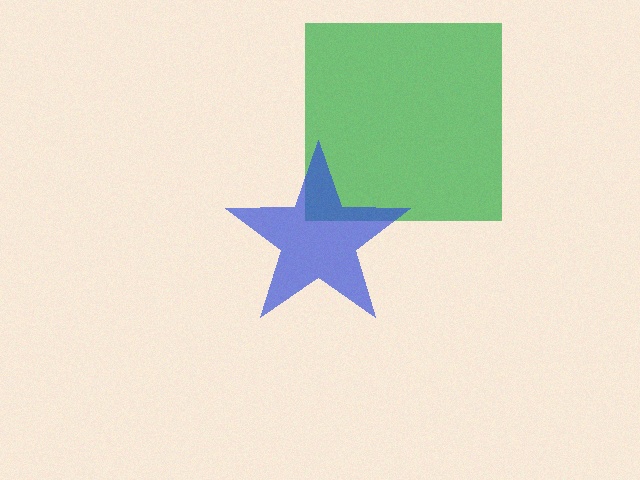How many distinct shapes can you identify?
There are 2 distinct shapes: a green square, a blue star.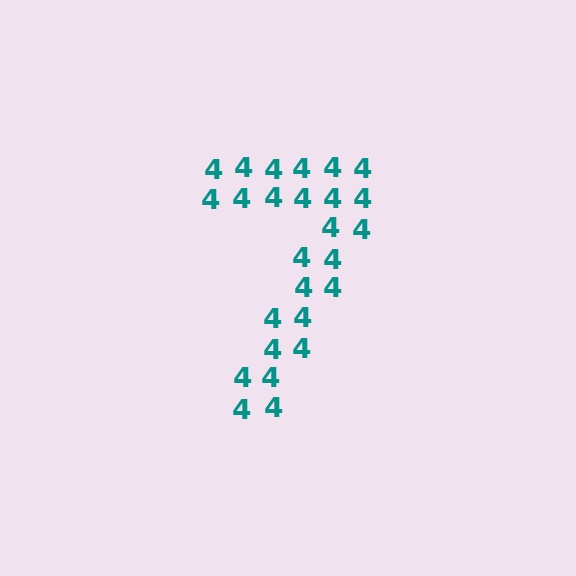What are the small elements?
The small elements are digit 4's.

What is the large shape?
The large shape is the digit 7.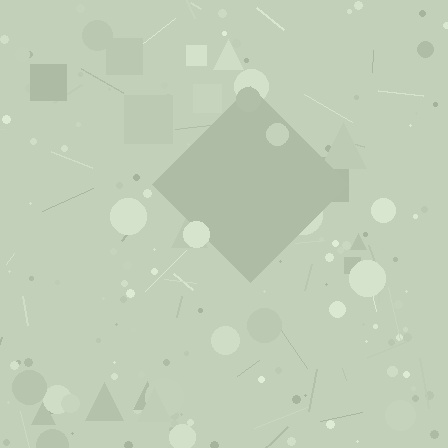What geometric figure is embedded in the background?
A diamond is embedded in the background.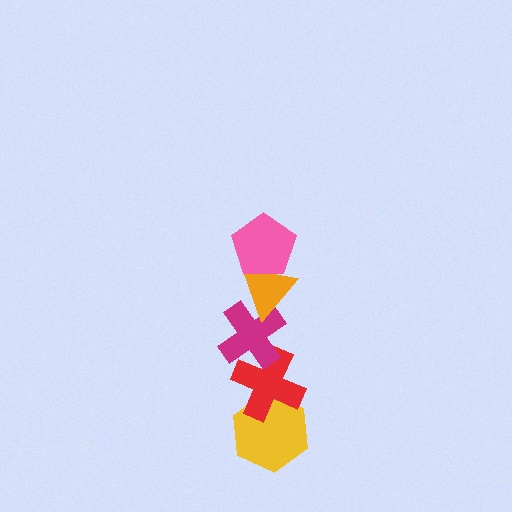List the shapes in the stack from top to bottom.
From top to bottom: the pink pentagon, the orange triangle, the magenta cross, the red cross, the yellow hexagon.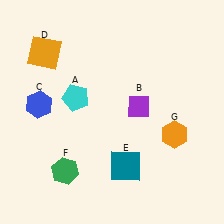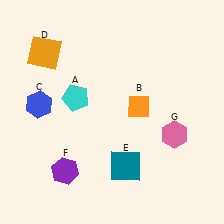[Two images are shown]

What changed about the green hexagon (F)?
In Image 1, F is green. In Image 2, it changed to purple.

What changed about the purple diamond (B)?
In Image 1, B is purple. In Image 2, it changed to orange.